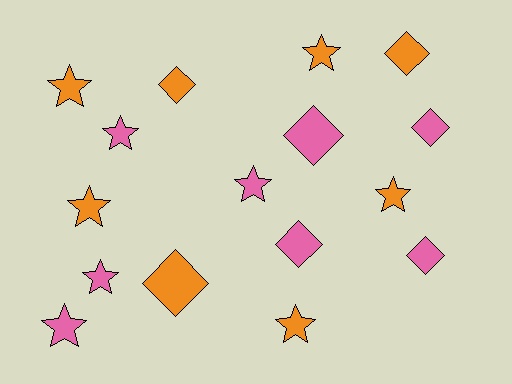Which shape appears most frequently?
Star, with 9 objects.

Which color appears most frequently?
Orange, with 8 objects.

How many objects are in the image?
There are 16 objects.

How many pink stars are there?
There are 4 pink stars.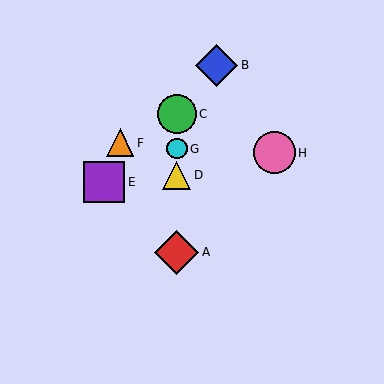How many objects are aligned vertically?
4 objects (A, C, D, G) are aligned vertically.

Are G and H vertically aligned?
No, G is at x≈177 and H is at x≈274.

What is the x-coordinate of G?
Object G is at x≈177.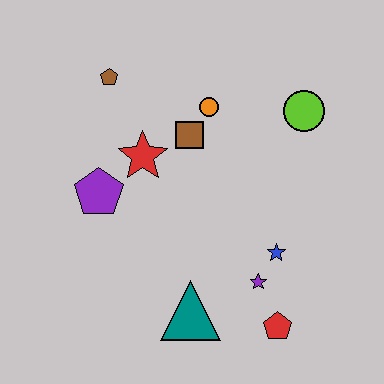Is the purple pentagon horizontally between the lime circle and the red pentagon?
No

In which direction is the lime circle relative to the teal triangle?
The lime circle is above the teal triangle.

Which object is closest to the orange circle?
The brown square is closest to the orange circle.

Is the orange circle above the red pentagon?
Yes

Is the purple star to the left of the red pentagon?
Yes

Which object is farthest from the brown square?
The red pentagon is farthest from the brown square.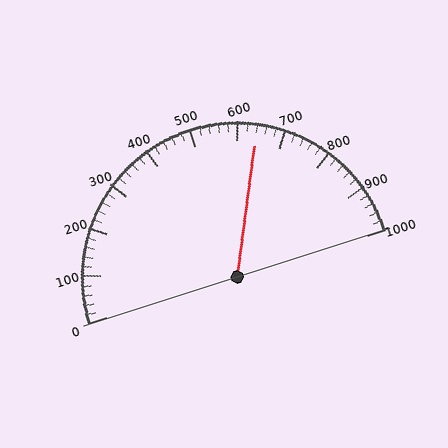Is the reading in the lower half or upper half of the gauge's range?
The reading is in the upper half of the range (0 to 1000).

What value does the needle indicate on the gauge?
The needle indicates approximately 640.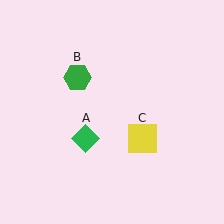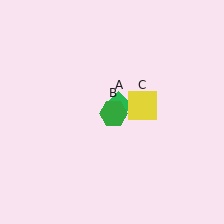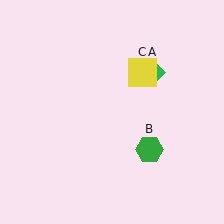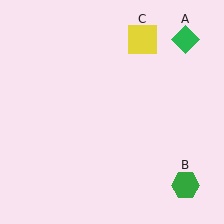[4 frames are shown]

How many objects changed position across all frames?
3 objects changed position: green diamond (object A), green hexagon (object B), yellow square (object C).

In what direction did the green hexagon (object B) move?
The green hexagon (object B) moved down and to the right.